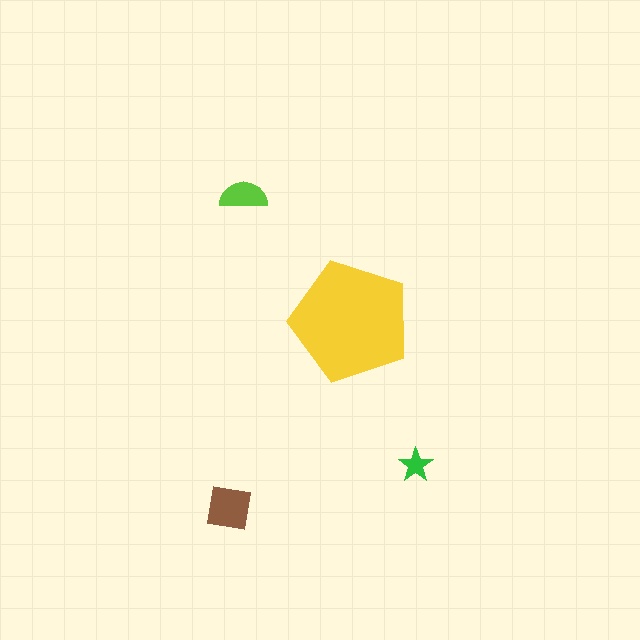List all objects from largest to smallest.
The yellow pentagon, the brown square, the lime semicircle, the green star.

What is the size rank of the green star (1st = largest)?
4th.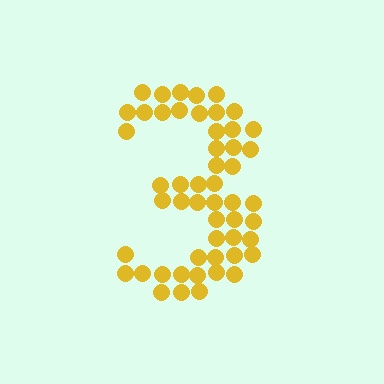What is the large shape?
The large shape is the digit 3.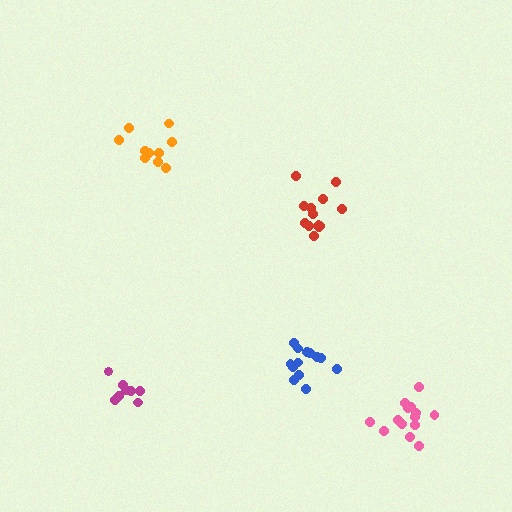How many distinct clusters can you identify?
There are 5 distinct clusters.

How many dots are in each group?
Group 1: 8 dots, Group 2: 13 dots, Group 3: 13 dots, Group 4: 10 dots, Group 5: 14 dots (58 total).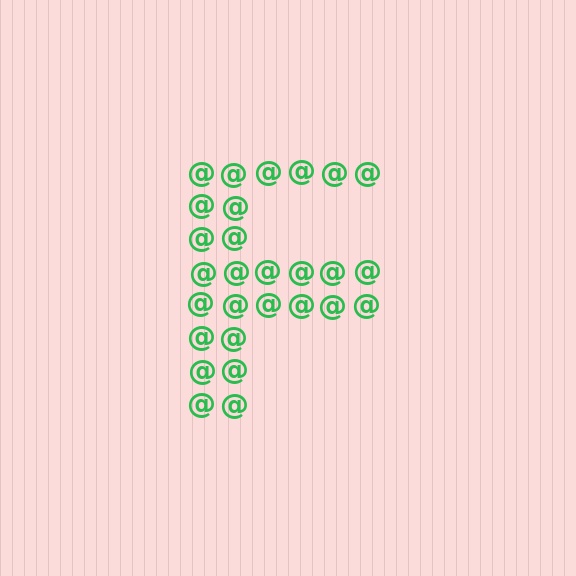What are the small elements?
The small elements are at signs.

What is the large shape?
The large shape is the letter F.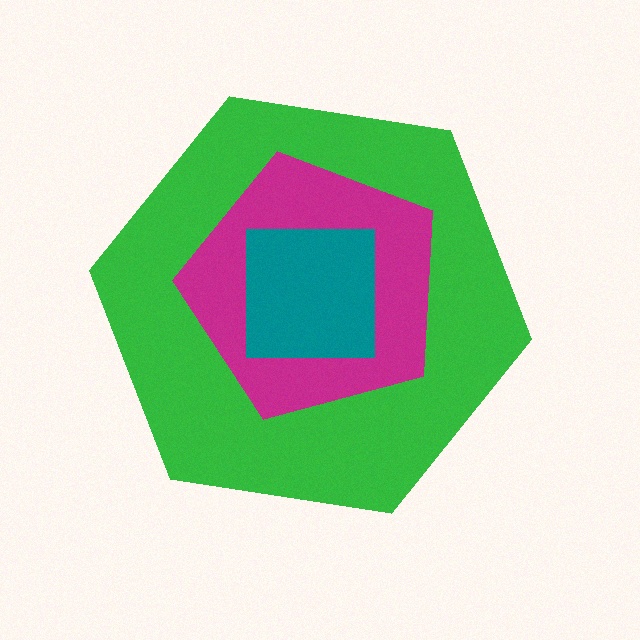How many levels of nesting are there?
3.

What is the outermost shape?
The green hexagon.